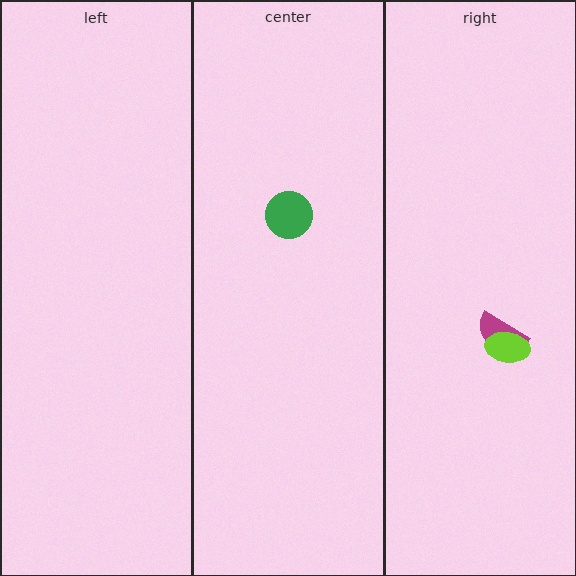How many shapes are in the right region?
2.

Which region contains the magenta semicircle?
The right region.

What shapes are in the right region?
The magenta semicircle, the lime ellipse.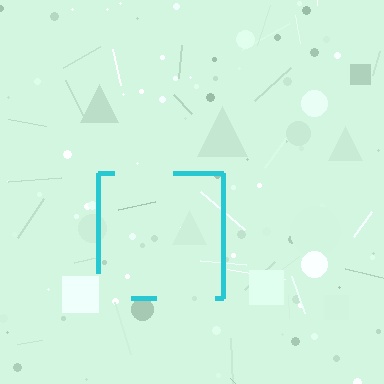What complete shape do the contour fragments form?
The contour fragments form a square.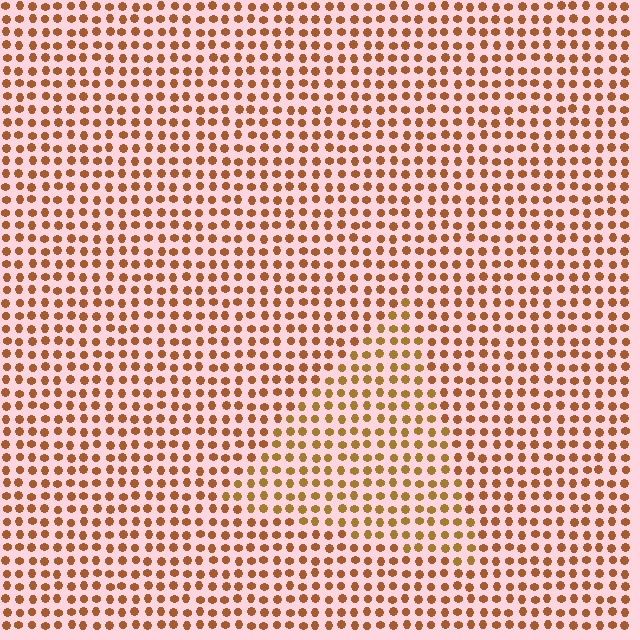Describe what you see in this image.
The image is filled with small brown elements in a uniform arrangement. A triangle-shaped region is visible where the elements are tinted to a slightly different hue, forming a subtle color boundary.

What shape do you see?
I see a triangle.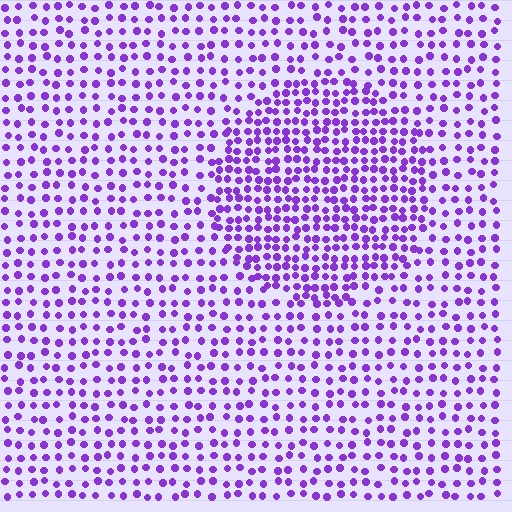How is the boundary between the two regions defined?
The boundary is defined by a change in element density (approximately 1.8x ratio). All elements are the same color, size, and shape.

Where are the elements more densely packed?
The elements are more densely packed inside the circle boundary.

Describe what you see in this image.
The image contains small purple elements arranged at two different densities. A circle-shaped region is visible where the elements are more densely packed than the surrounding area.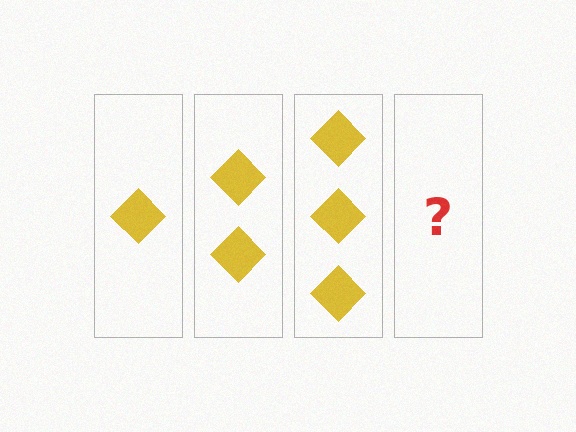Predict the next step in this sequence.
The next step is 4 diamonds.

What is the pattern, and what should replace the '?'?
The pattern is that each step adds one more diamond. The '?' should be 4 diamonds.